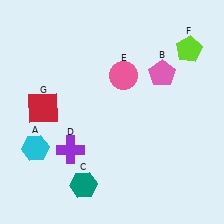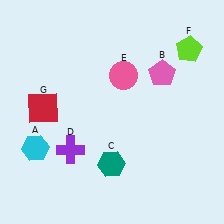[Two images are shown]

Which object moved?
The teal hexagon (C) moved right.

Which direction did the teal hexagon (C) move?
The teal hexagon (C) moved right.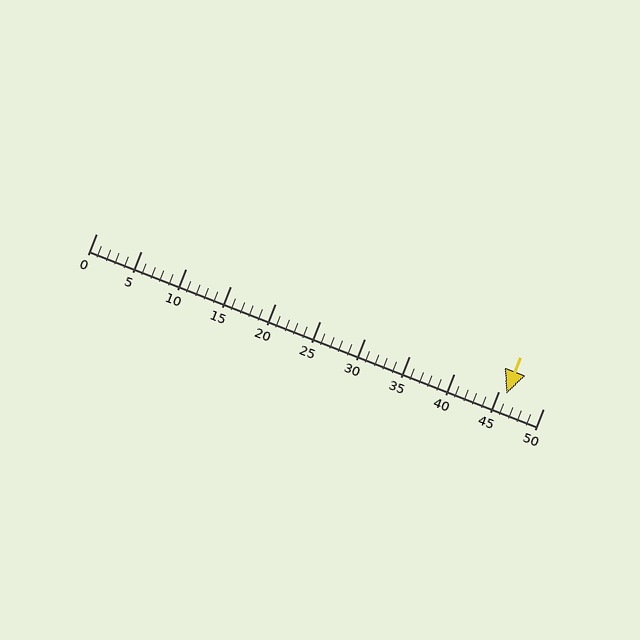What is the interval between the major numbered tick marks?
The major tick marks are spaced 5 units apart.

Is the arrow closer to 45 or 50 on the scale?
The arrow is closer to 45.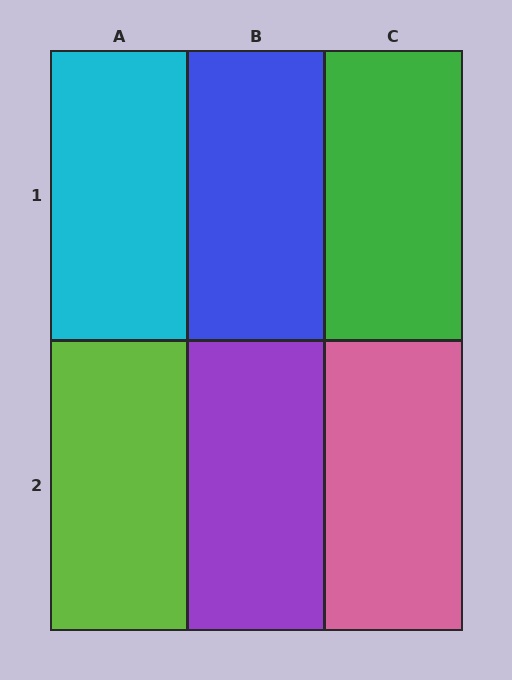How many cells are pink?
1 cell is pink.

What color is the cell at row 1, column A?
Cyan.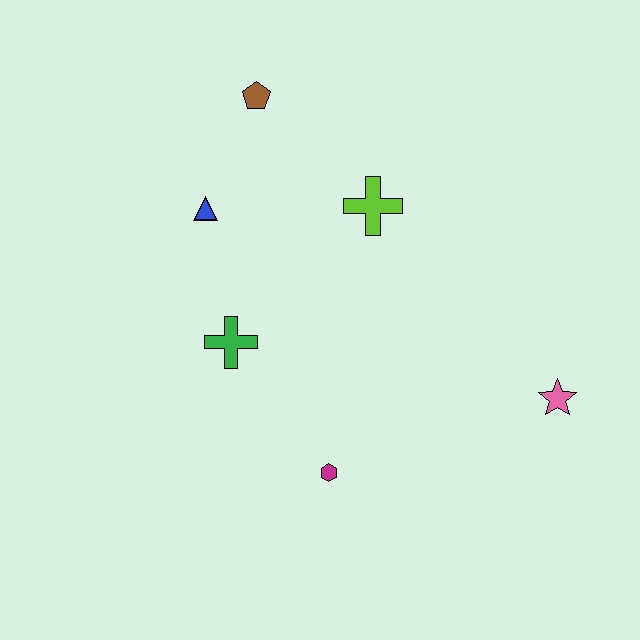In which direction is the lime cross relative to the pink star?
The lime cross is above the pink star.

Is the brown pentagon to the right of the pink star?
No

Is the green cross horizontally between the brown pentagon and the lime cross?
No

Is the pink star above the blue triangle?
No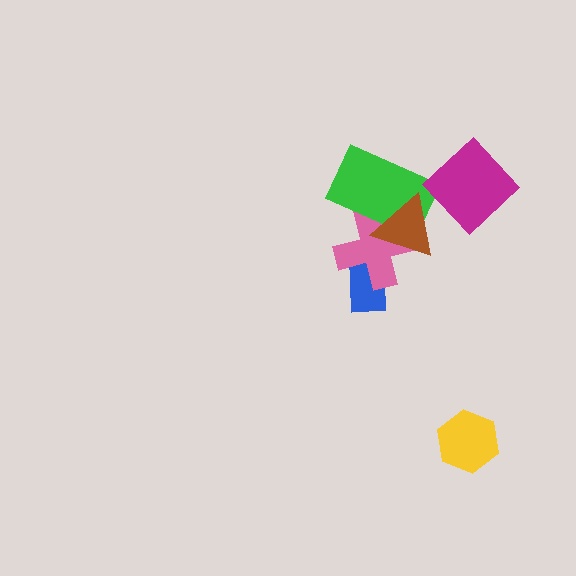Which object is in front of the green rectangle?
The brown triangle is in front of the green rectangle.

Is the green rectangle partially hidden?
Yes, it is partially covered by another shape.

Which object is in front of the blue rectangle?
The pink cross is in front of the blue rectangle.